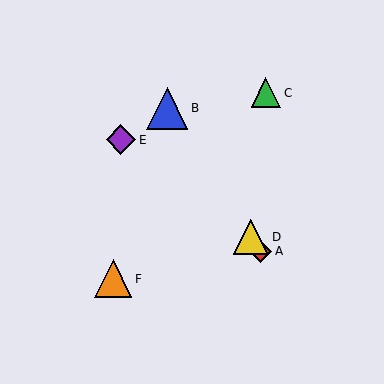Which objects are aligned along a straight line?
Objects A, B, D are aligned along a straight line.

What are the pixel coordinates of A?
Object A is at (260, 251).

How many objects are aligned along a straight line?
3 objects (A, B, D) are aligned along a straight line.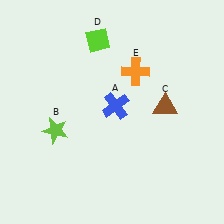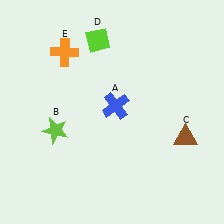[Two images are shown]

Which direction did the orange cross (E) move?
The orange cross (E) moved left.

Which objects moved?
The objects that moved are: the brown triangle (C), the orange cross (E).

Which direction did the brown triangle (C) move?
The brown triangle (C) moved down.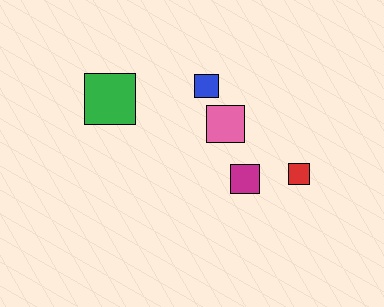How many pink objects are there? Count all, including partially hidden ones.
There is 1 pink object.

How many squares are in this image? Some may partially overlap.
There are 5 squares.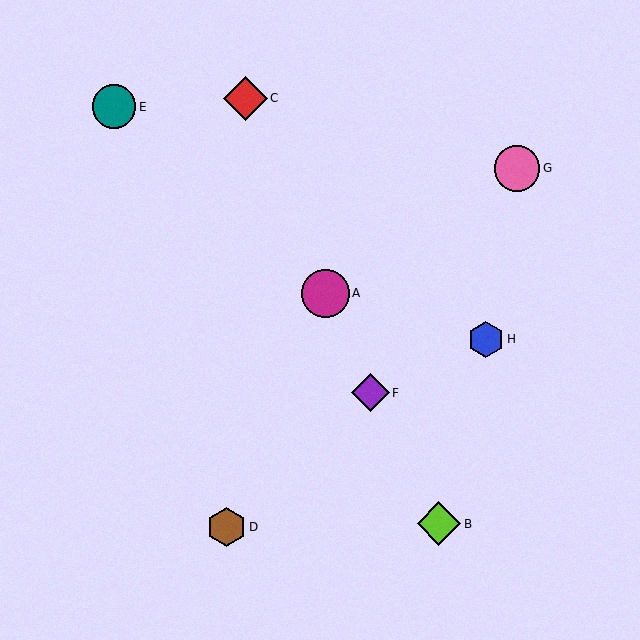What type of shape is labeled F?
Shape F is a purple diamond.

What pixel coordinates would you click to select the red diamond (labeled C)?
Click at (246, 98) to select the red diamond C.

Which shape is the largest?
The magenta circle (labeled A) is the largest.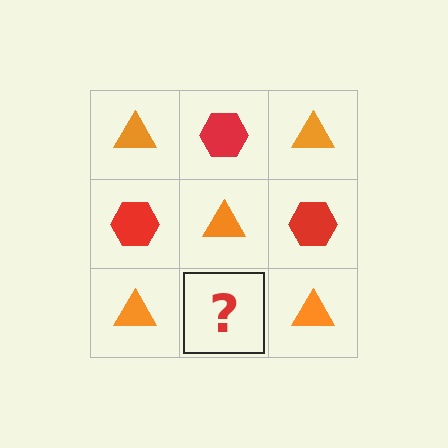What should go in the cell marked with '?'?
The missing cell should contain a red hexagon.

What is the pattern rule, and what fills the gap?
The rule is that it alternates orange triangle and red hexagon in a checkerboard pattern. The gap should be filled with a red hexagon.